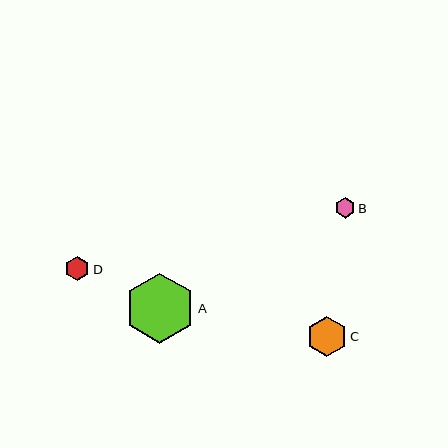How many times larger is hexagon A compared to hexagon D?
Hexagon A is approximately 2.9 times the size of hexagon D.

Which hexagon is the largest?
Hexagon A is the largest with a size of approximately 70 pixels.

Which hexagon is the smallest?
Hexagon B is the smallest with a size of approximately 20 pixels.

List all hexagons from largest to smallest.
From largest to smallest: A, C, D, B.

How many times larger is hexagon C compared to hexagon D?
Hexagon C is approximately 1.7 times the size of hexagon D.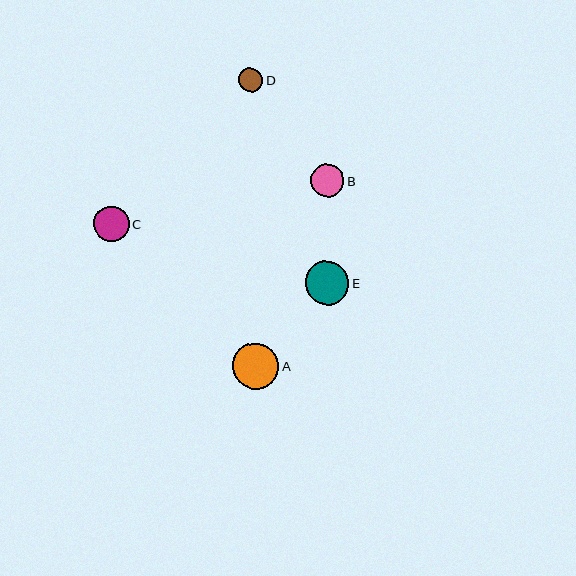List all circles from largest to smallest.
From largest to smallest: A, E, C, B, D.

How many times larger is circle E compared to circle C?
Circle E is approximately 1.2 times the size of circle C.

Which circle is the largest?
Circle A is the largest with a size of approximately 46 pixels.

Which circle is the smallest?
Circle D is the smallest with a size of approximately 24 pixels.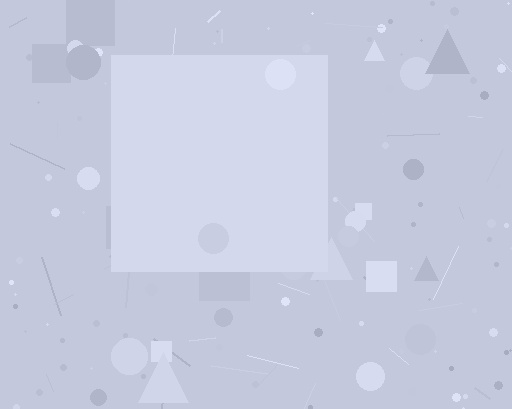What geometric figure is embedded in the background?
A square is embedded in the background.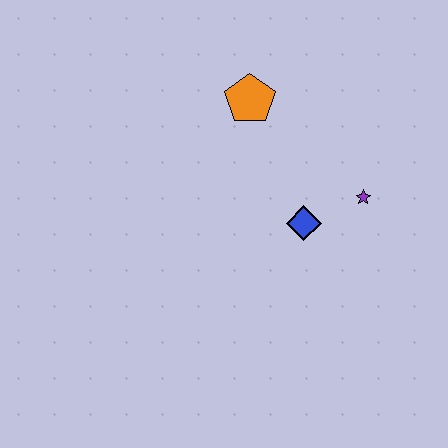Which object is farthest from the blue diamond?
The orange pentagon is farthest from the blue diamond.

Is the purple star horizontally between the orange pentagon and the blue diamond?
No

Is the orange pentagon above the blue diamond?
Yes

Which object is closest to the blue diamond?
The purple star is closest to the blue diamond.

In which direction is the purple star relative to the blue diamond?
The purple star is to the right of the blue diamond.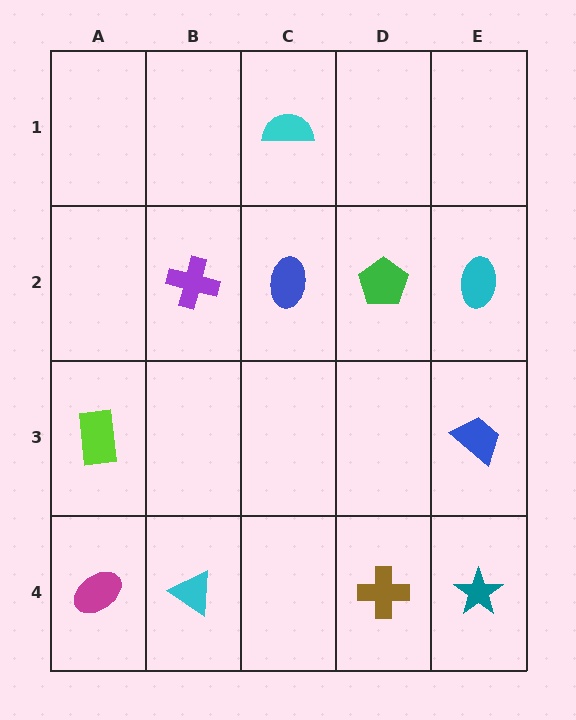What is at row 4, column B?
A cyan triangle.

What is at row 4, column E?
A teal star.